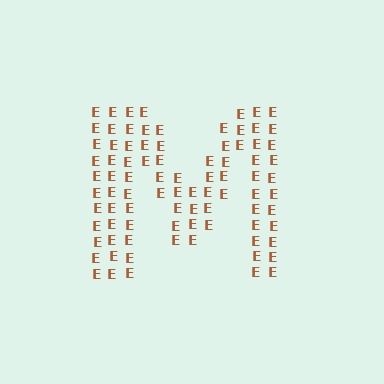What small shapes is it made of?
It is made of small letter E's.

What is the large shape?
The large shape is the letter M.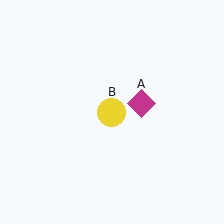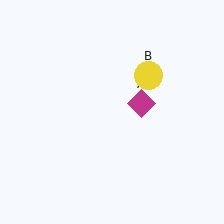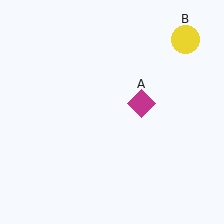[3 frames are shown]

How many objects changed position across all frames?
1 object changed position: yellow circle (object B).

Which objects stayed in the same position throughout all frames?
Magenta diamond (object A) remained stationary.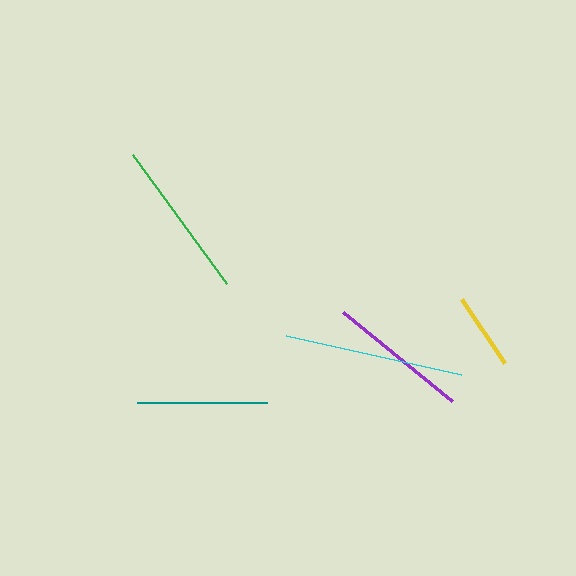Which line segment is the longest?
The cyan line is the longest at approximately 179 pixels.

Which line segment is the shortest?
The yellow line is the shortest at approximately 77 pixels.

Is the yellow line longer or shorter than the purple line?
The purple line is longer than the yellow line.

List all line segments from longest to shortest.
From longest to shortest: cyan, green, purple, teal, yellow.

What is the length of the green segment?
The green segment is approximately 159 pixels long.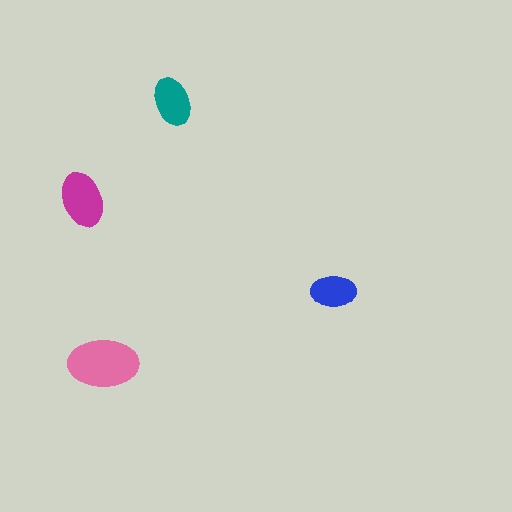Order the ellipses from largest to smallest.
the pink one, the magenta one, the teal one, the blue one.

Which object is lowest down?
The pink ellipse is bottommost.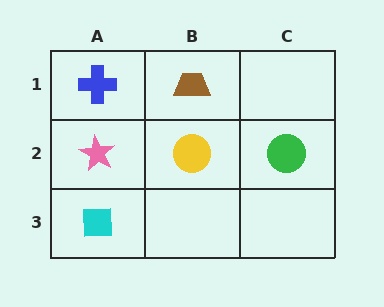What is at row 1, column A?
A blue cross.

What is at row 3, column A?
A cyan square.